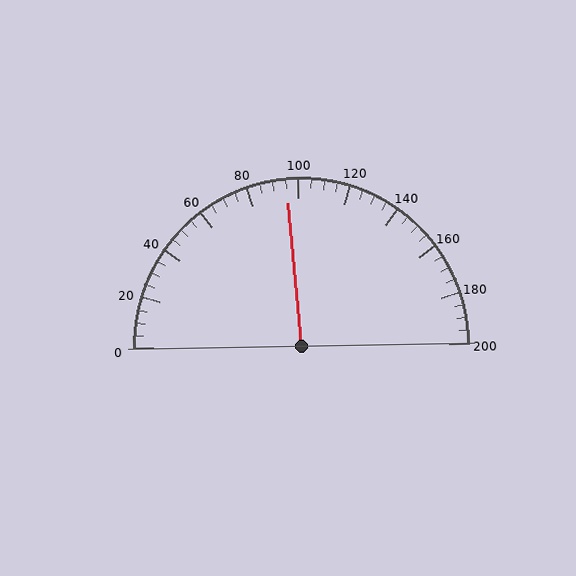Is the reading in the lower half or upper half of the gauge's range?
The reading is in the lower half of the range (0 to 200).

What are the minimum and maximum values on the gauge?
The gauge ranges from 0 to 200.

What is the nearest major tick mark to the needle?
The nearest major tick mark is 100.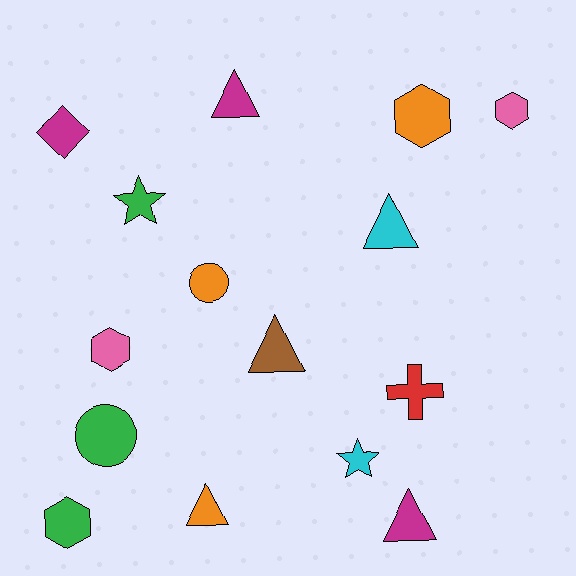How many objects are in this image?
There are 15 objects.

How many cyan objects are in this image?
There are 2 cyan objects.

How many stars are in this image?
There are 2 stars.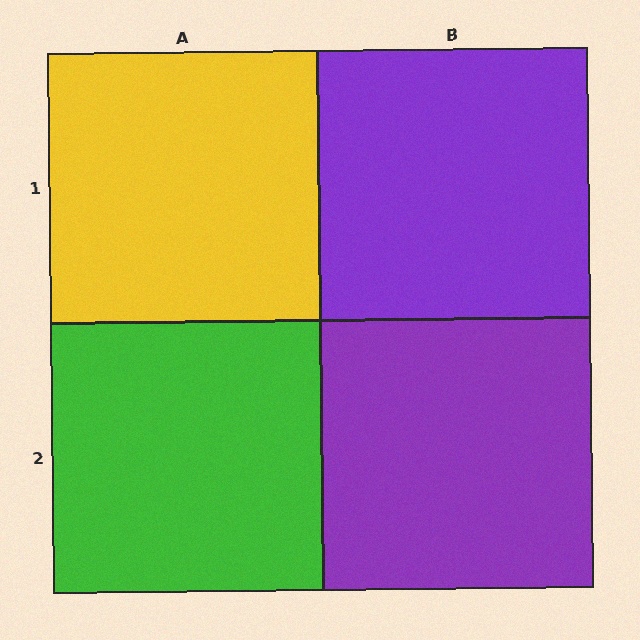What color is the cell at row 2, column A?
Green.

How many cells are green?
1 cell is green.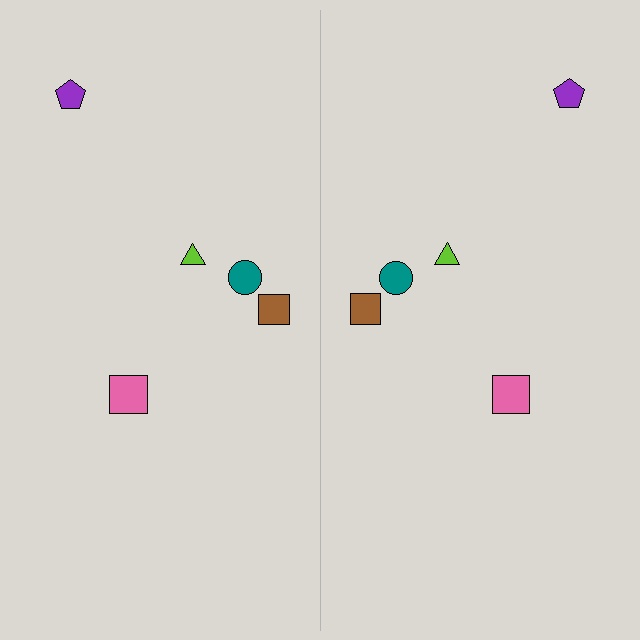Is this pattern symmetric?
Yes, this pattern has bilateral (reflection) symmetry.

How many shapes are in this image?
There are 10 shapes in this image.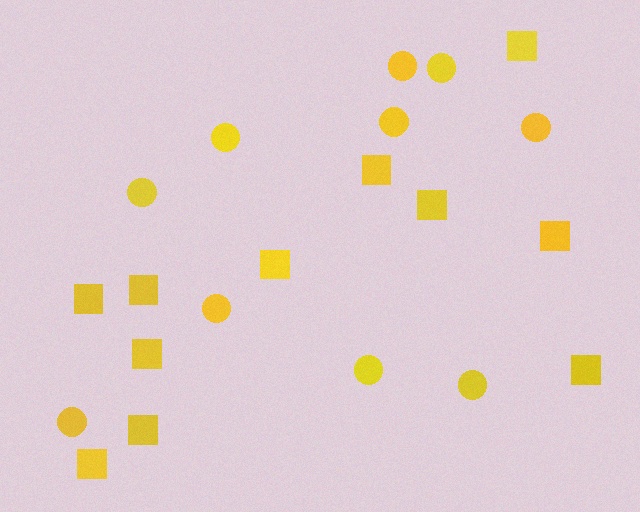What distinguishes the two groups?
There are 2 groups: one group of circles (10) and one group of squares (11).